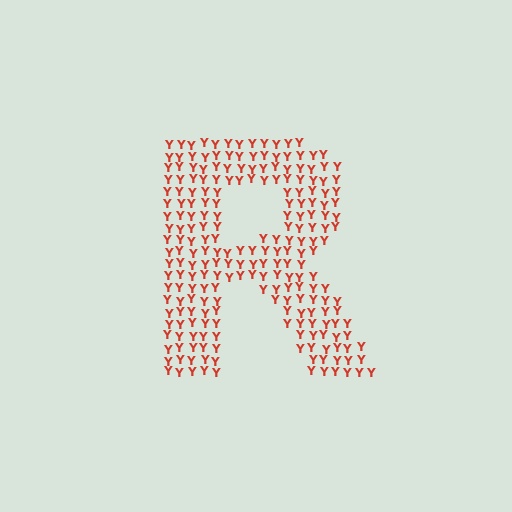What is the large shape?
The large shape is the letter R.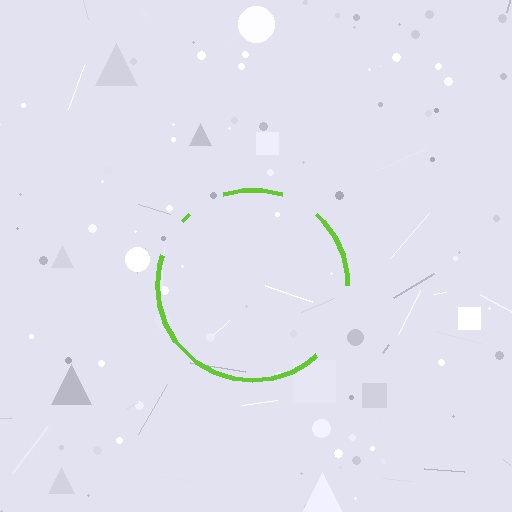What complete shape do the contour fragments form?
The contour fragments form a circle.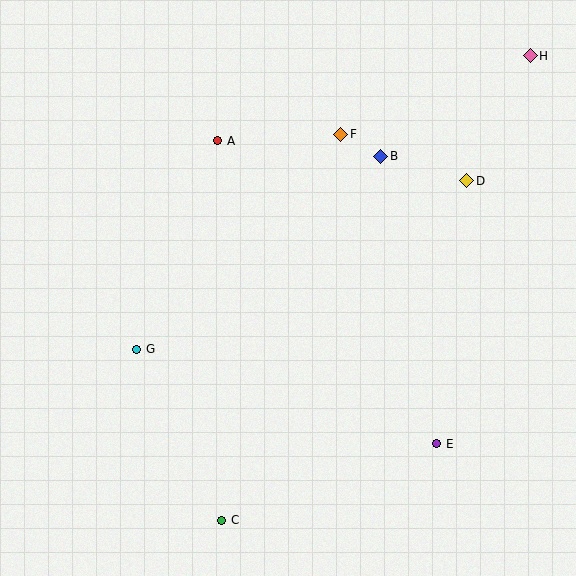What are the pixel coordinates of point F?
Point F is at (341, 134).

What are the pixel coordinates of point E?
Point E is at (437, 444).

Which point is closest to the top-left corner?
Point A is closest to the top-left corner.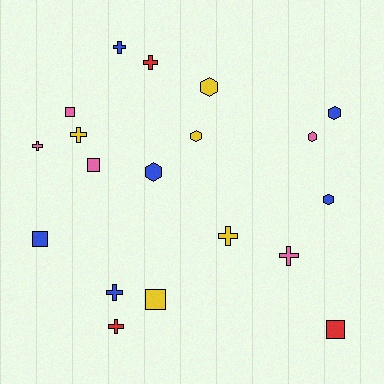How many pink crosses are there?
There are 2 pink crosses.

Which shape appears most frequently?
Cross, with 8 objects.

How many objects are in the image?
There are 19 objects.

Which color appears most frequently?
Blue, with 6 objects.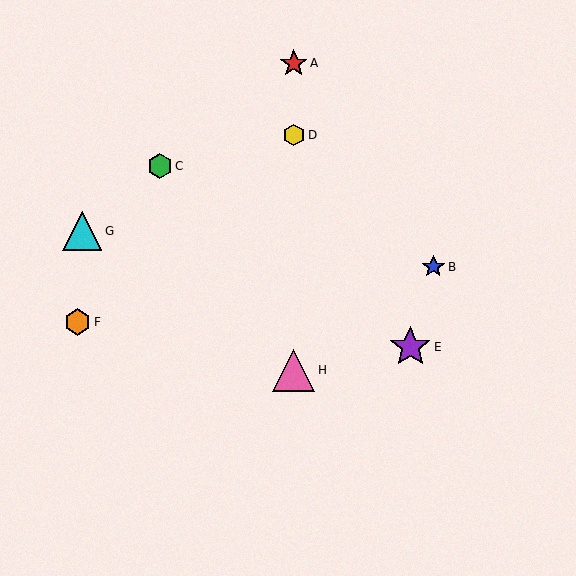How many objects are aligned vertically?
3 objects (A, D, H) are aligned vertically.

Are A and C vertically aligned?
No, A is at x≈294 and C is at x≈160.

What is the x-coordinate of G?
Object G is at x≈82.